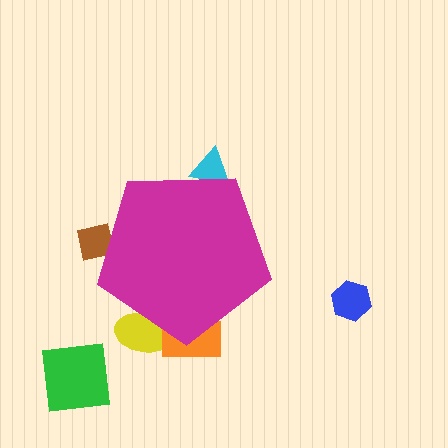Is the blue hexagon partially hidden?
No, the blue hexagon is fully visible.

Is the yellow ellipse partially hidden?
Yes, the yellow ellipse is partially hidden behind the magenta pentagon.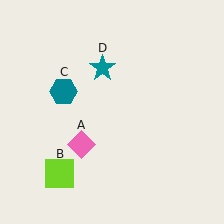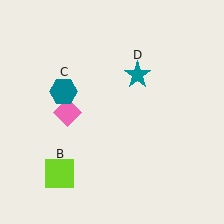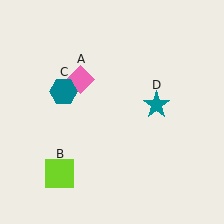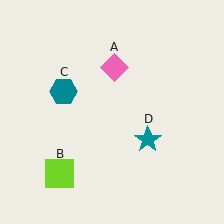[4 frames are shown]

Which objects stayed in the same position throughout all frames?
Lime square (object B) and teal hexagon (object C) remained stationary.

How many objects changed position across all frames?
2 objects changed position: pink diamond (object A), teal star (object D).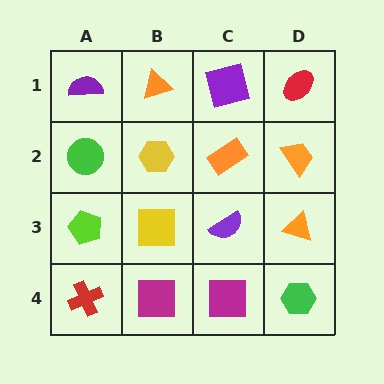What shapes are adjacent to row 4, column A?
A lime pentagon (row 3, column A), a magenta square (row 4, column B).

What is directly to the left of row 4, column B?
A red cross.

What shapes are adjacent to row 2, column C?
A purple square (row 1, column C), a purple semicircle (row 3, column C), a yellow hexagon (row 2, column B), an orange trapezoid (row 2, column D).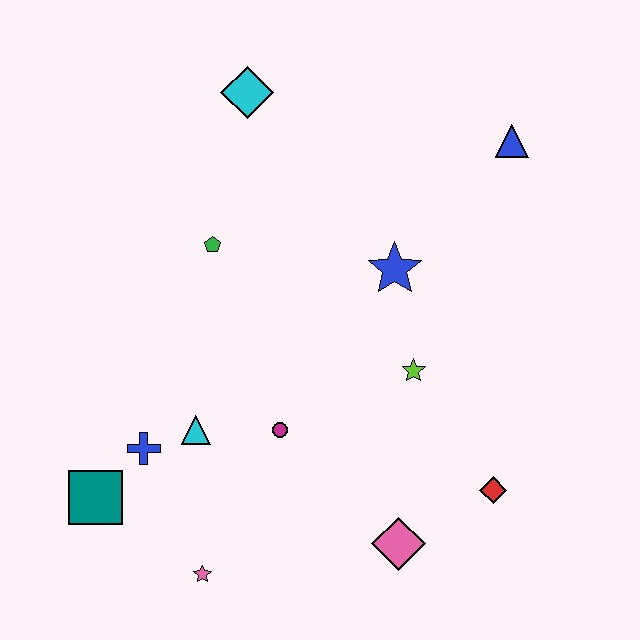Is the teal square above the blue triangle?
No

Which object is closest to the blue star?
The lime star is closest to the blue star.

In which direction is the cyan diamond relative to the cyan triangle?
The cyan diamond is above the cyan triangle.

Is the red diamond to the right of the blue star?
Yes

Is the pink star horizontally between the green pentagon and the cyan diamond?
No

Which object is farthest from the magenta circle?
The blue triangle is farthest from the magenta circle.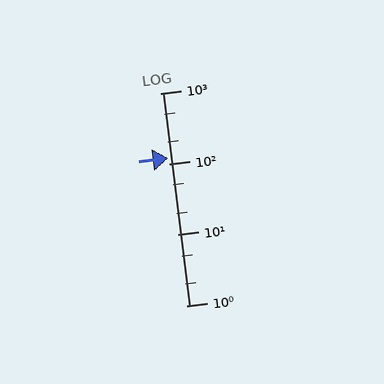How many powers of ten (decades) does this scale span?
The scale spans 3 decades, from 1 to 1000.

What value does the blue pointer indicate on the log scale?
The pointer indicates approximately 120.